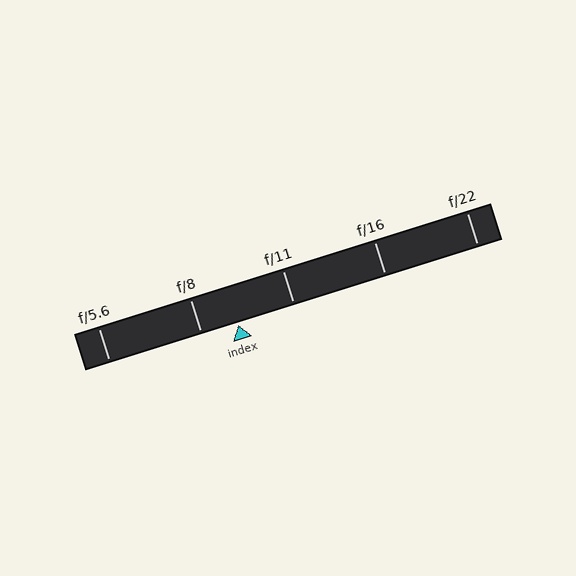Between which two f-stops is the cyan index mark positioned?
The index mark is between f/8 and f/11.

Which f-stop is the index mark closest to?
The index mark is closest to f/8.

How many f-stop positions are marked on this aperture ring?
There are 5 f-stop positions marked.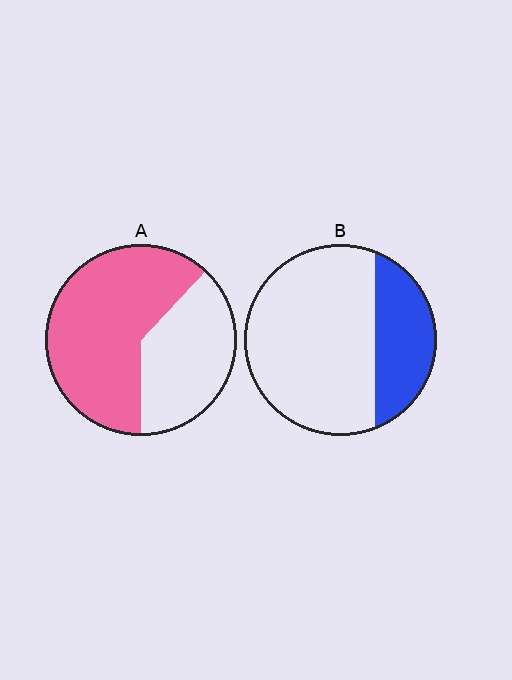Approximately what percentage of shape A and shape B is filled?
A is approximately 60% and B is approximately 30%.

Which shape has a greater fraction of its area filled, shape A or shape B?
Shape A.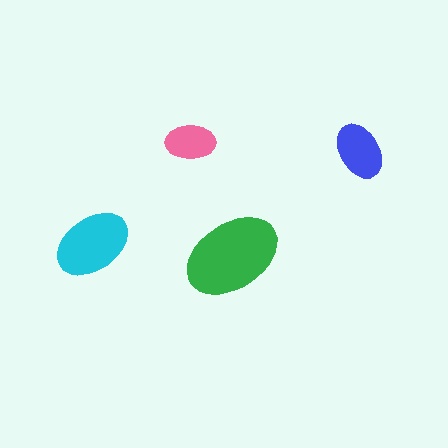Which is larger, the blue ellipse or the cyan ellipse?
The cyan one.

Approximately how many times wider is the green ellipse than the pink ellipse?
About 2 times wider.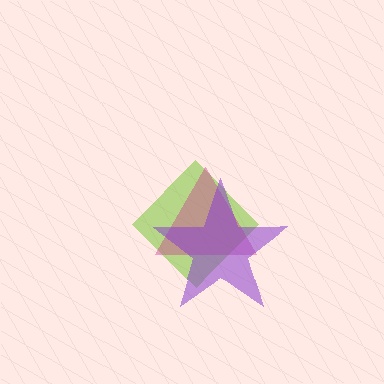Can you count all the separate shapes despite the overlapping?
Yes, there are 3 separate shapes.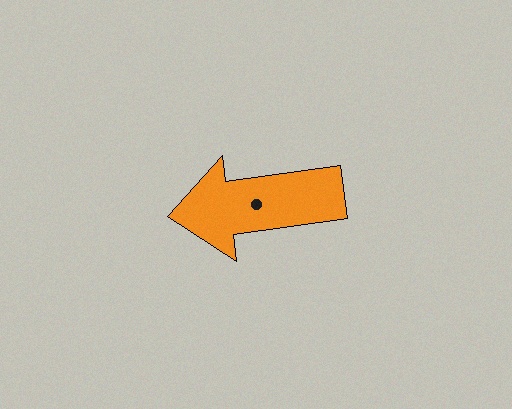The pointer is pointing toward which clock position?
Roughly 9 o'clock.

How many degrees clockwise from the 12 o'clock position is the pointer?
Approximately 262 degrees.